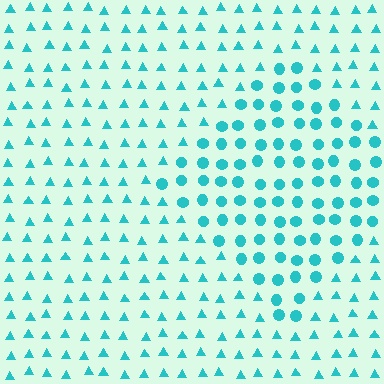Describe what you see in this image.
The image is filled with small cyan elements arranged in a uniform grid. A diamond-shaped region contains circles, while the surrounding area contains triangles. The boundary is defined purely by the change in element shape.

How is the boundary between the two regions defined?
The boundary is defined by a change in element shape: circles inside vs. triangles outside. All elements share the same color and spacing.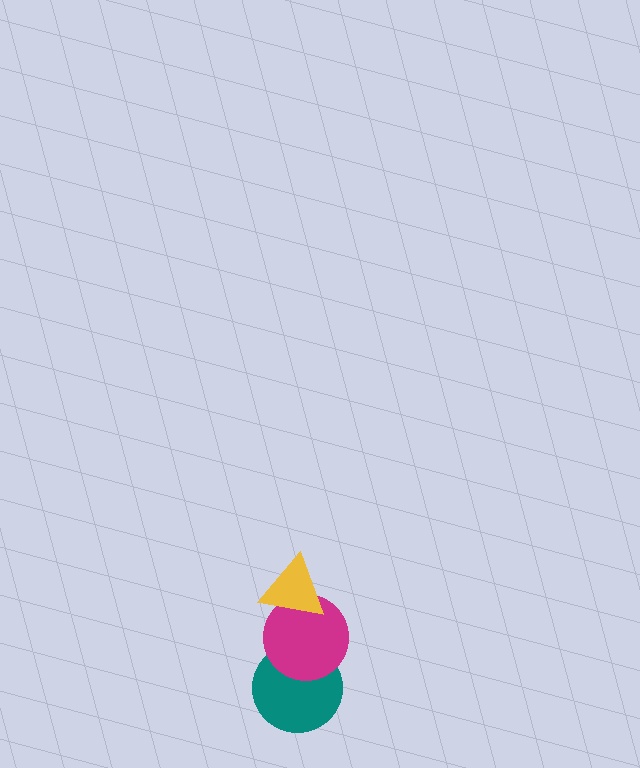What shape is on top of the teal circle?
The magenta circle is on top of the teal circle.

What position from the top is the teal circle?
The teal circle is 3rd from the top.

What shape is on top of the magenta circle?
The yellow triangle is on top of the magenta circle.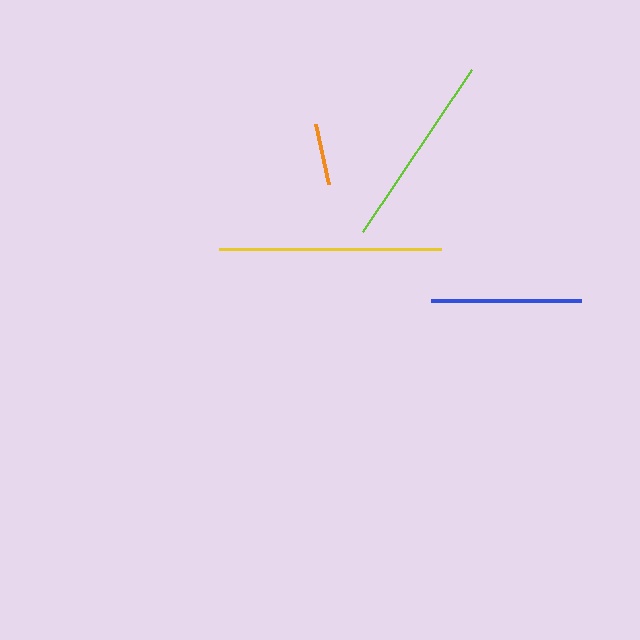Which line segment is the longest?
The yellow line is the longest at approximately 222 pixels.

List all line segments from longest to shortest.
From longest to shortest: yellow, lime, blue, orange.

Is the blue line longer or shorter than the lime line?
The lime line is longer than the blue line.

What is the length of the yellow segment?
The yellow segment is approximately 222 pixels long.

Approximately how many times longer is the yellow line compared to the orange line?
The yellow line is approximately 3.6 times the length of the orange line.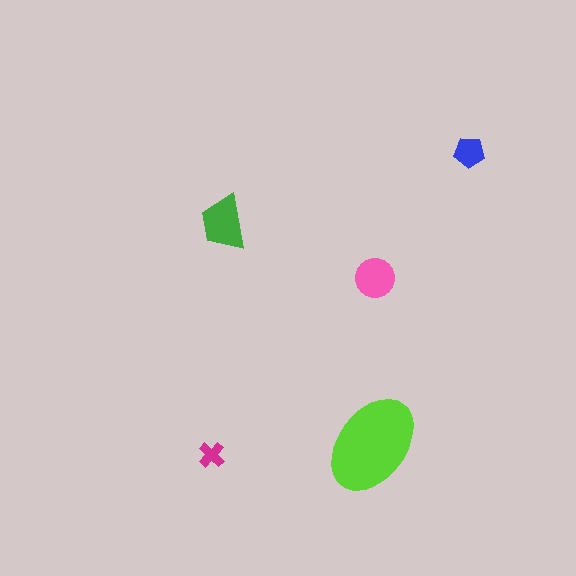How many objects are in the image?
There are 5 objects in the image.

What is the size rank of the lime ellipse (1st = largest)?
1st.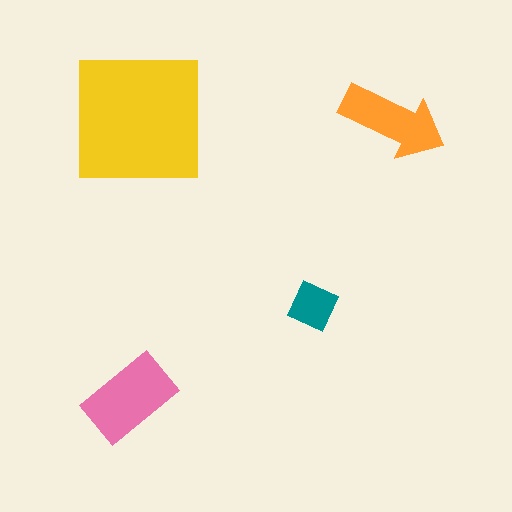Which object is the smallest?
The teal diamond.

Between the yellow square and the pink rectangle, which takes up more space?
The yellow square.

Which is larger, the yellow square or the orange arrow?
The yellow square.